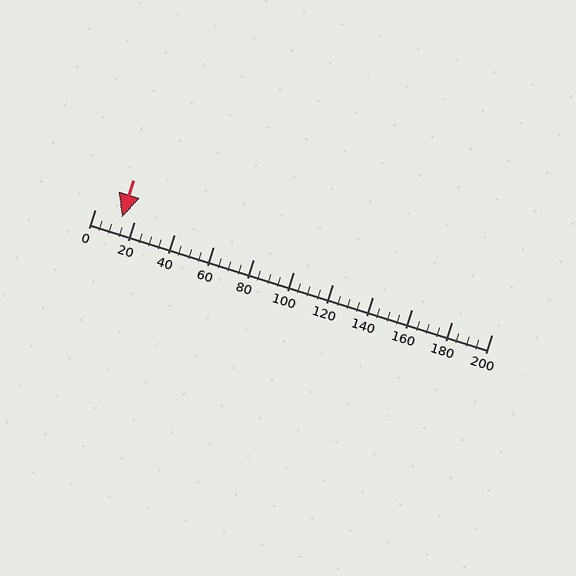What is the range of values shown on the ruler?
The ruler shows values from 0 to 200.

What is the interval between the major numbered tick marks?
The major tick marks are spaced 20 units apart.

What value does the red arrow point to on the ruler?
The red arrow points to approximately 14.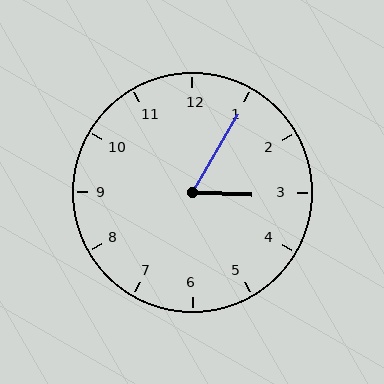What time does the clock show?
3:05.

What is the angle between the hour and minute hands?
Approximately 62 degrees.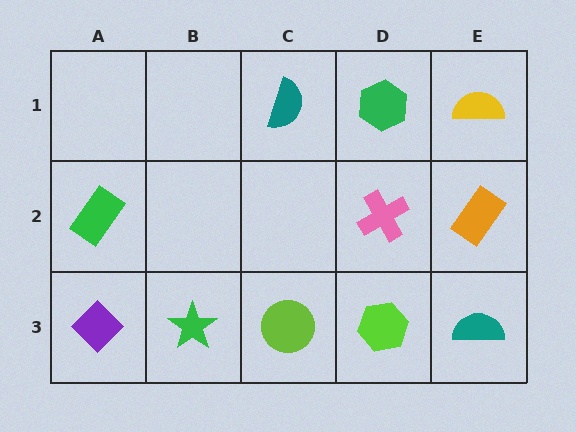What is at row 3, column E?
A teal semicircle.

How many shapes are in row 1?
3 shapes.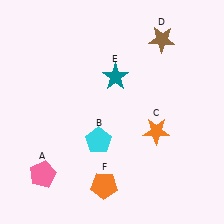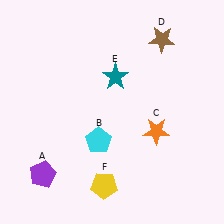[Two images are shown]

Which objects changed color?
A changed from pink to purple. F changed from orange to yellow.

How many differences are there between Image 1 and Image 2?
There are 2 differences between the two images.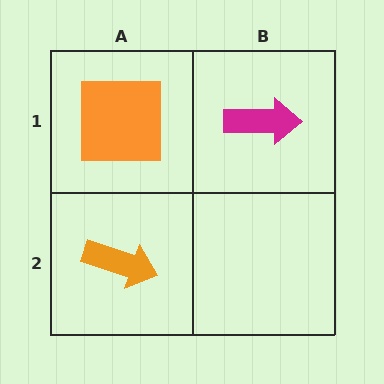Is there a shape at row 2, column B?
No, that cell is empty.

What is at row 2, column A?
An orange arrow.